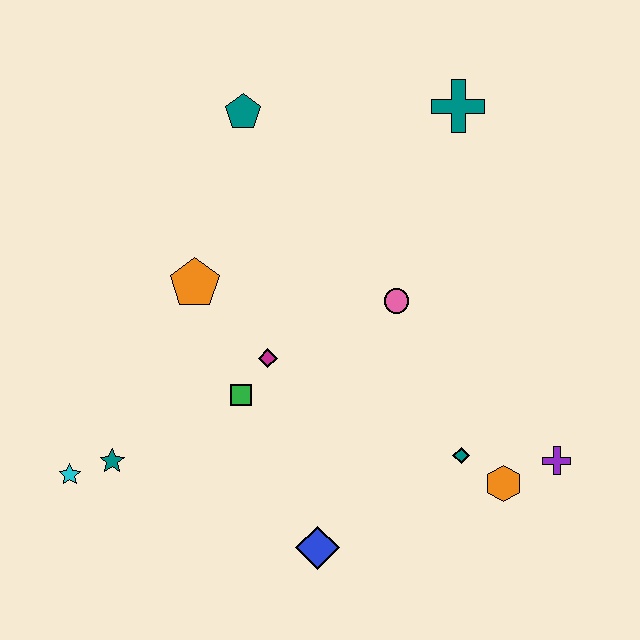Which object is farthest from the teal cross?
The cyan star is farthest from the teal cross.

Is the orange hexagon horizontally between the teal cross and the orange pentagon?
No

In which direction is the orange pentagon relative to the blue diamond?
The orange pentagon is above the blue diamond.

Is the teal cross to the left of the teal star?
No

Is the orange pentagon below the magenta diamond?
No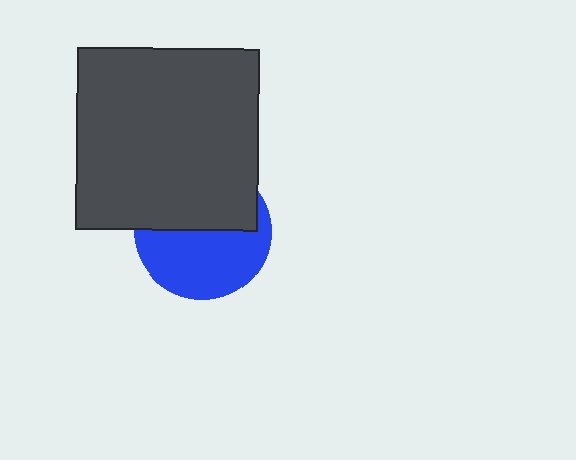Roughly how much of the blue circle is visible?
About half of it is visible (roughly 53%).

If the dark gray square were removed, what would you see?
You would see the complete blue circle.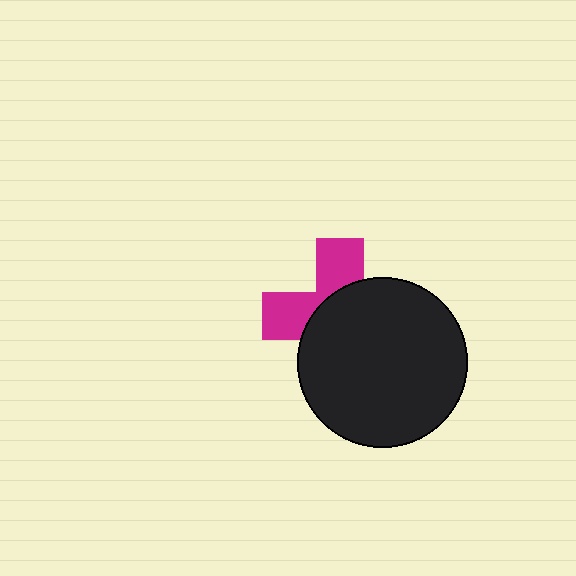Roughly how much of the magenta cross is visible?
A small part of it is visible (roughly 38%).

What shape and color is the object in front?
The object in front is a black circle.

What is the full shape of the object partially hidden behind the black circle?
The partially hidden object is a magenta cross.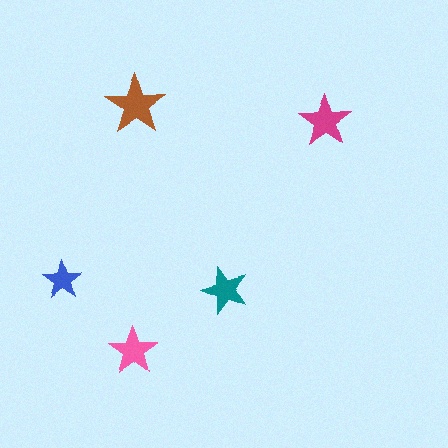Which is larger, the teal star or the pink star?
The pink one.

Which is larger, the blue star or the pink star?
The pink one.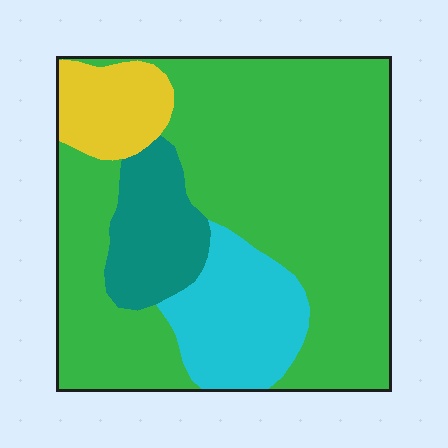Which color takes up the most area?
Green, at roughly 65%.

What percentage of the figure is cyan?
Cyan takes up less than a sixth of the figure.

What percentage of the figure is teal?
Teal covers about 10% of the figure.